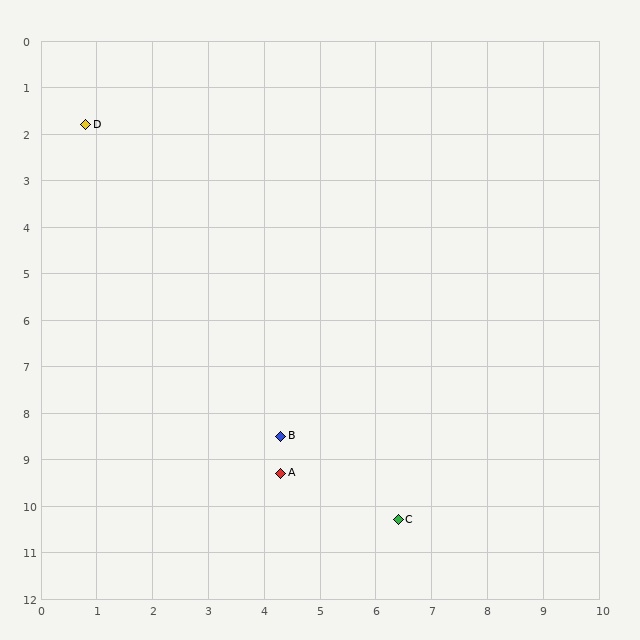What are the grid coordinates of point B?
Point B is at approximately (4.3, 8.5).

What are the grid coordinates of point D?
Point D is at approximately (0.8, 1.8).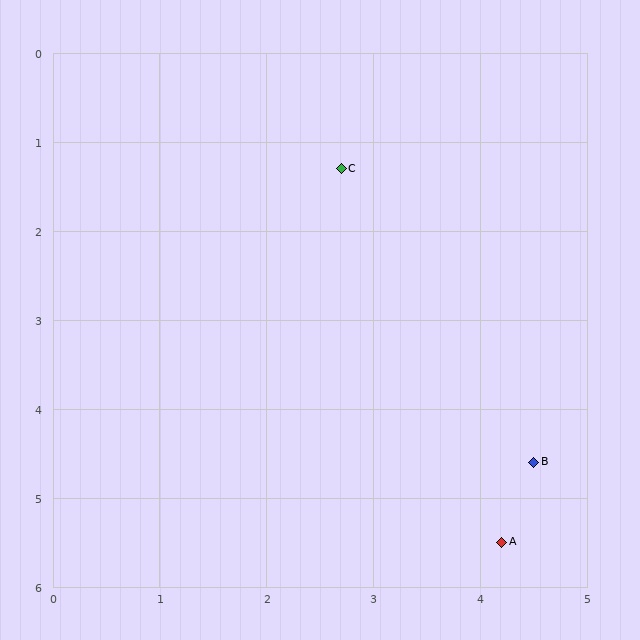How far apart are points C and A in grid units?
Points C and A are about 4.5 grid units apart.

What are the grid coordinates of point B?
Point B is at approximately (4.5, 4.6).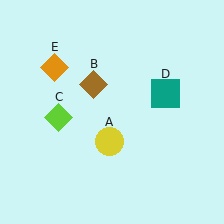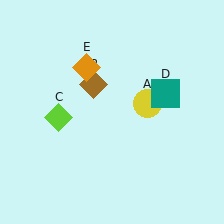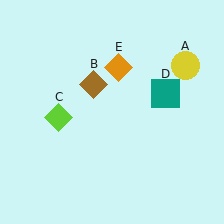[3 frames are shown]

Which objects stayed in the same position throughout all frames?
Brown diamond (object B) and lime diamond (object C) and teal square (object D) remained stationary.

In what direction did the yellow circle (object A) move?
The yellow circle (object A) moved up and to the right.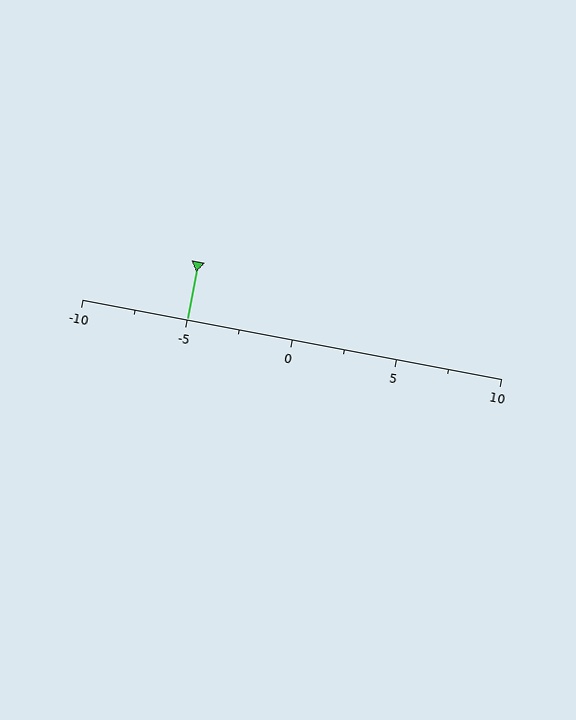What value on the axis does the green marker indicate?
The marker indicates approximately -5.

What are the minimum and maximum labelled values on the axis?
The axis runs from -10 to 10.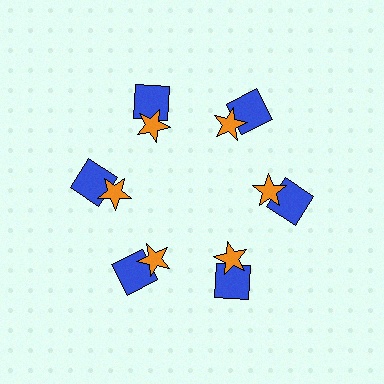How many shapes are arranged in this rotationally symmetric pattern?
There are 12 shapes, arranged in 6 groups of 2.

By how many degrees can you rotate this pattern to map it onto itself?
The pattern maps onto itself every 60 degrees of rotation.